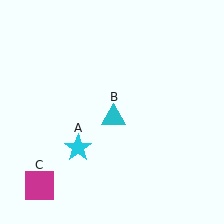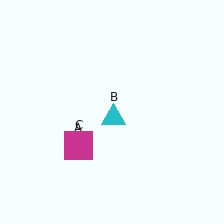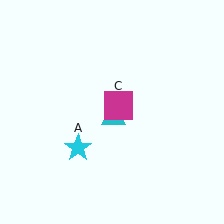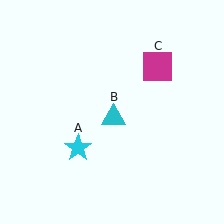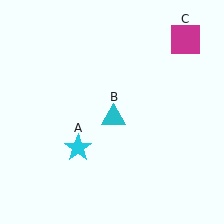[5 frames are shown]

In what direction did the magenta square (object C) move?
The magenta square (object C) moved up and to the right.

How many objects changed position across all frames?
1 object changed position: magenta square (object C).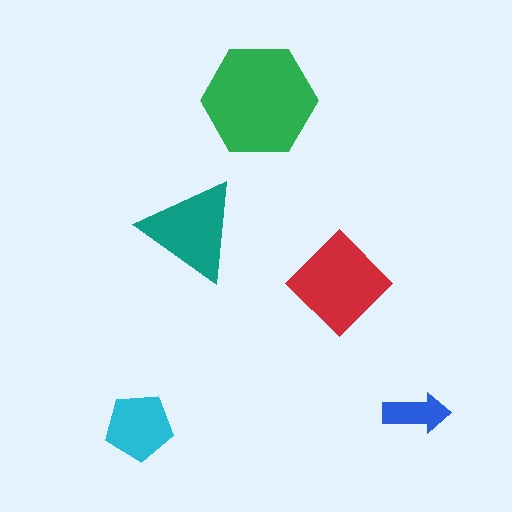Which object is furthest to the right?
The blue arrow is rightmost.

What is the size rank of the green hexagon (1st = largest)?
1st.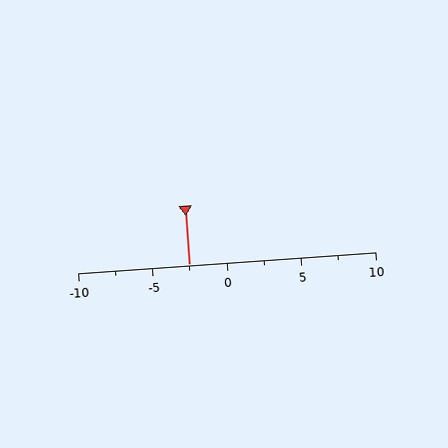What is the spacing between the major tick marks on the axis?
The major ticks are spaced 5 apart.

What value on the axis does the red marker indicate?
The marker indicates approximately -2.5.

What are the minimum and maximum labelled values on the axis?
The axis runs from -10 to 10.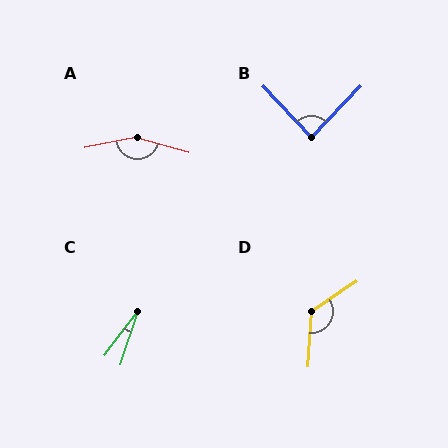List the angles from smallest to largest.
C (19°), B (87°), D (128°), A (153°).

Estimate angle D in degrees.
Approximately 128 degrees.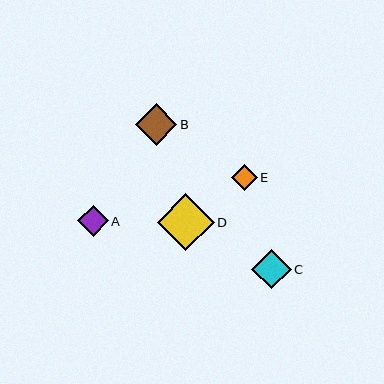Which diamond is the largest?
Diamond D is the largest with a size of approximately 57 pixels.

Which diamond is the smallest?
Diamond E is the smallest with a size of approximately 26 pixels.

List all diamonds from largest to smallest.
From largest to smallest: D, B, C, A, E.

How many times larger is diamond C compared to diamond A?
Diamond C is approximately 1.3 times the size of diamond A.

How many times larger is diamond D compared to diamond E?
Diamond D is approximately 2.2 times the size of diamond E.